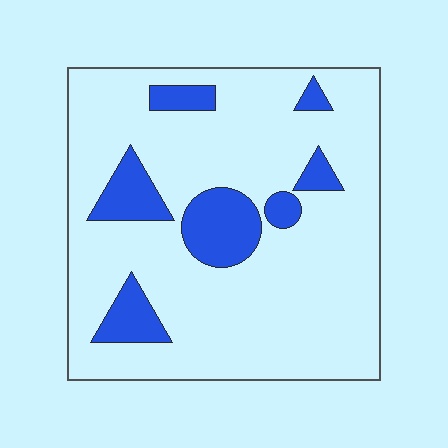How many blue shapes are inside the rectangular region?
7.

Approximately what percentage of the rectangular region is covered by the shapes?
Approximately 15%.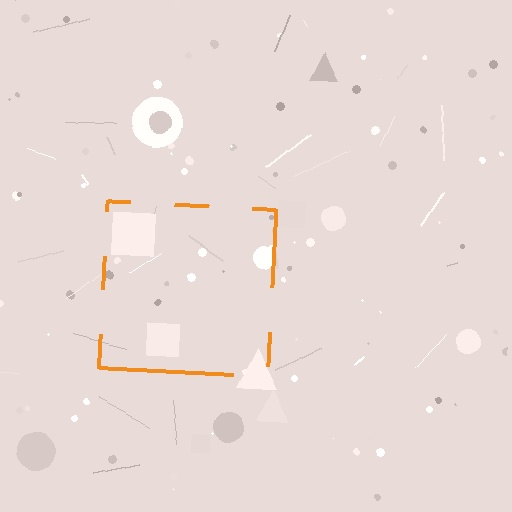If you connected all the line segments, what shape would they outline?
They would outline a square.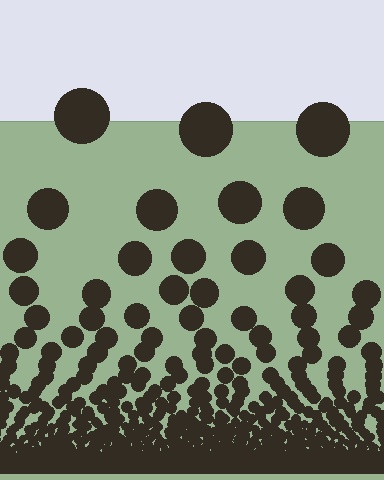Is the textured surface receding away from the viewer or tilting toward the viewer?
The surface appears to tilt toward the viewer. Texture elements get larger and sparser toward the top.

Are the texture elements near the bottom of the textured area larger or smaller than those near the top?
Smaller. The gradient is inverted — elements near the bottom are smaller and denser.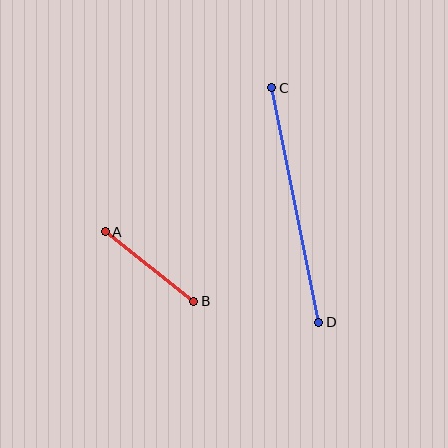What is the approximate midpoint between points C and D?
The midpoint is at approximately (295, 205) pixels.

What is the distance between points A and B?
The distance is approximately 113 pixels.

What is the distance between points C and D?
The distance is approximately 239 pixels.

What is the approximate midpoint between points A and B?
The midpoint is at approximately (149, 267) pixels.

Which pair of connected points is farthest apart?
Points C and D are farthest apart.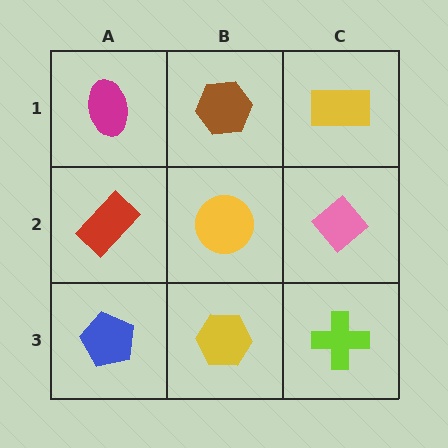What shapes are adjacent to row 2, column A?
A magenta ellipse (row 1, column A), a blue pentagon (row 3, column A), a yellow circle (row 2, column B).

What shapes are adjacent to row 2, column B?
A brown hexagon (row 1, column B), a yellow hexagon (row 3, column B), a red rectangle (row 2, column A), a pink diamond (row 2, column C).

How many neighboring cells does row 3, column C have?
2.